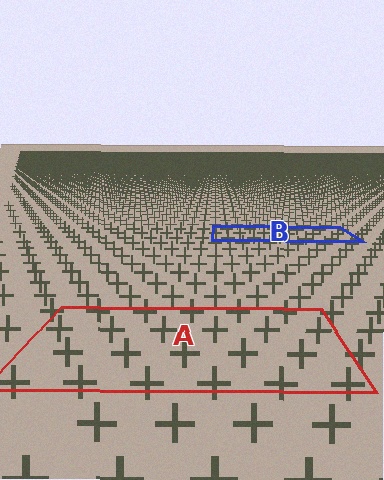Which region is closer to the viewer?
Region A is closer. The texture elements there are larger and more spread out.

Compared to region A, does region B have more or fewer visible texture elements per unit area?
Region B has more texture elements per unit area — they are packed more densely because it is farther away.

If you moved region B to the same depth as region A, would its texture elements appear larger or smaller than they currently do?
They would appear larger. At a closer depth, the same texture elements are projected at a bigger on-screen size.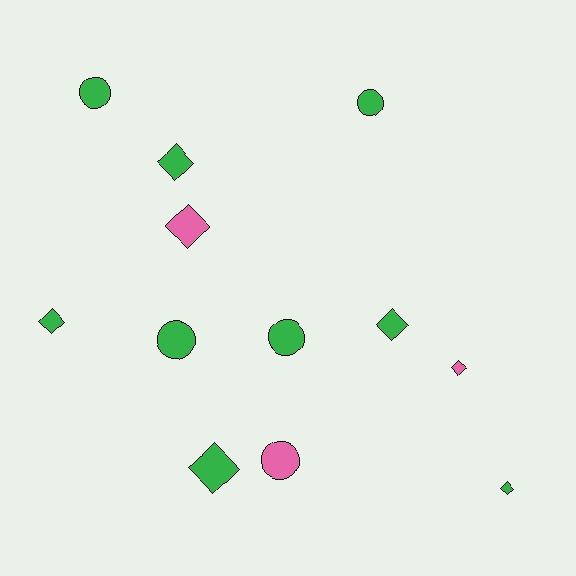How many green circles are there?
There are 4 green circles.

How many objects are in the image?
There are 12 objects.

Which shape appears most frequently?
Diamond, with 7 objects.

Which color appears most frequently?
Green, with 9 objects.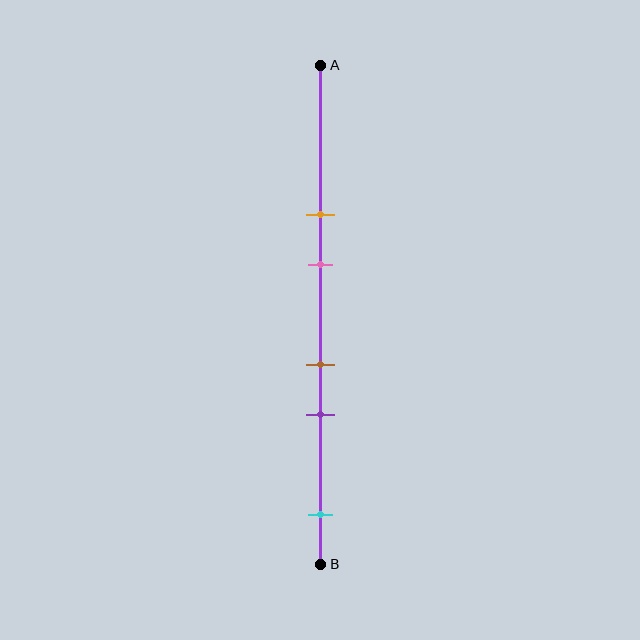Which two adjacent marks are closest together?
The brown and purple marks are the closest adjacent pair.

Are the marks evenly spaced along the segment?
No, the marks are not evenly spaced.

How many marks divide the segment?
There are 5 marks dividing the segment.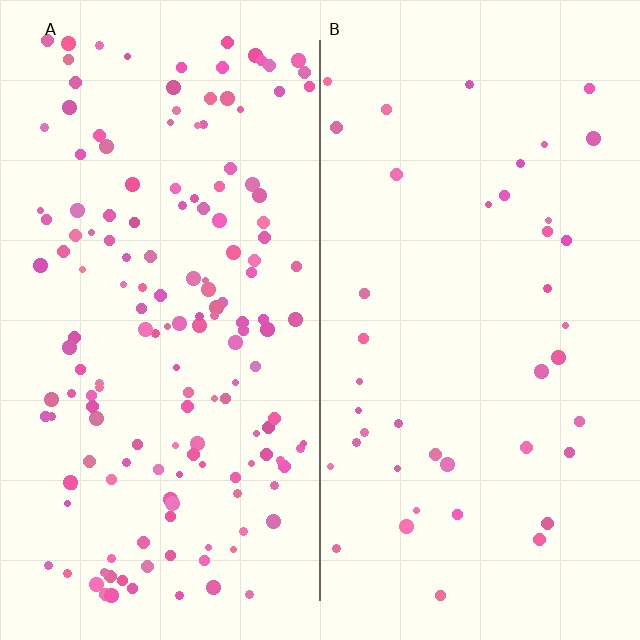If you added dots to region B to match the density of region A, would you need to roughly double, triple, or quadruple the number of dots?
Approximately quadruple.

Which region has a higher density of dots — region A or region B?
A (the left).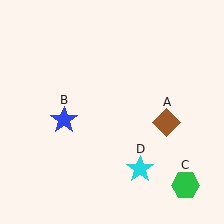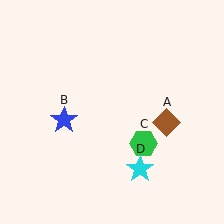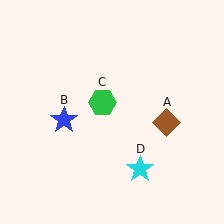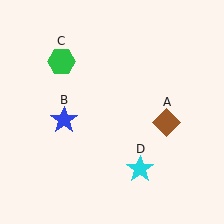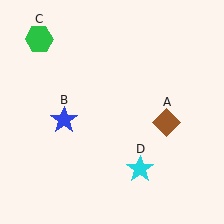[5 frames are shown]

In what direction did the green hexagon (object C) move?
The green hexagon (object C) moved up and to the left.